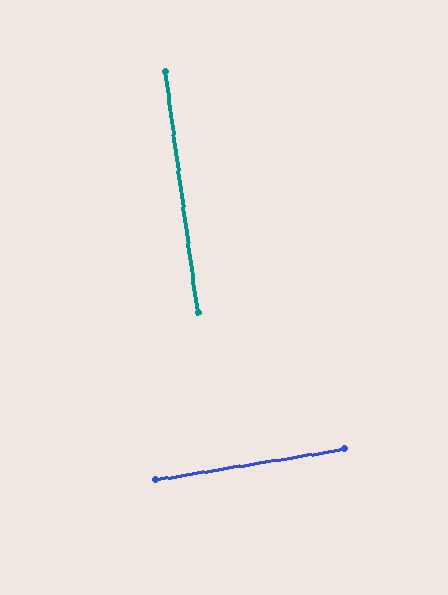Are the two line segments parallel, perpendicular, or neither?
Perpendicular — they meet at approximately 88°.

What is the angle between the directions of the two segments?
Approximately 88 degrees.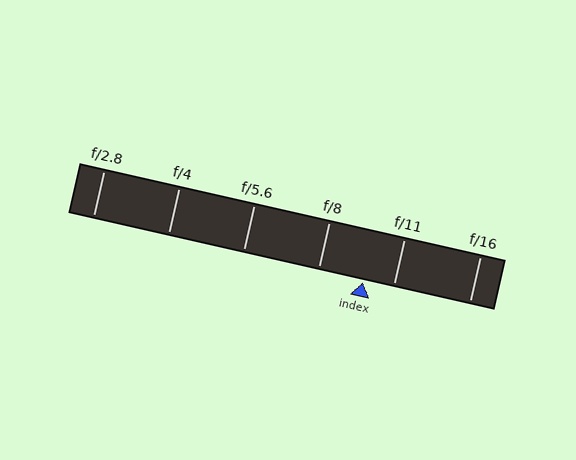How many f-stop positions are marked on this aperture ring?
There are 6 f-stop positions marked.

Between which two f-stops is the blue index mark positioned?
The index mark is between f/8 and f/11.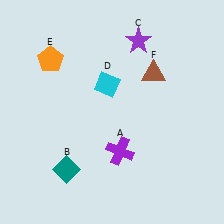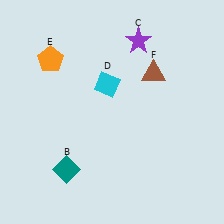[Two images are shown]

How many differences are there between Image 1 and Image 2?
There is 1 difference between the two images.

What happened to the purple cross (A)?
The purple cross (A) was removed in Image 2. It was in the bottom-right area of Image 1.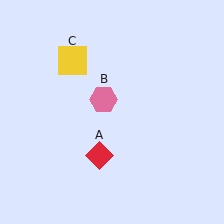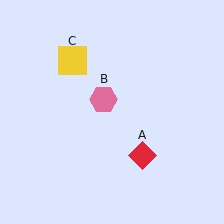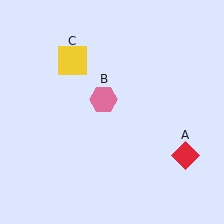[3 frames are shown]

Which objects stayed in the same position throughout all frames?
Pink hexagon (object B) and yellow square (object C) remained stationary.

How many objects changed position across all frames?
1 object changed position: red diamond (object A).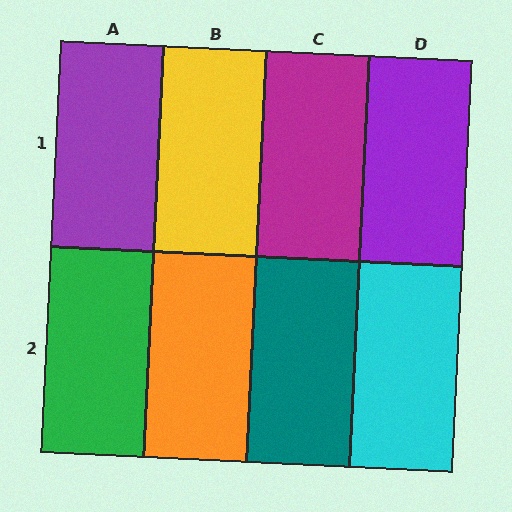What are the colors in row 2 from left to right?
Green, orange, teal, cyan.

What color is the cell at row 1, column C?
Magenta.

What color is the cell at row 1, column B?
Yellow.